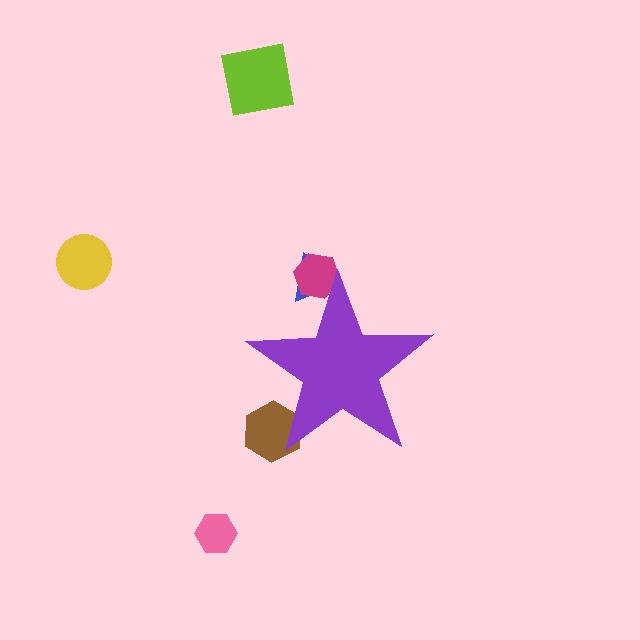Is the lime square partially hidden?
No, the lime square is fully visible.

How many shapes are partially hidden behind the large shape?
3 shapes are partially hidden.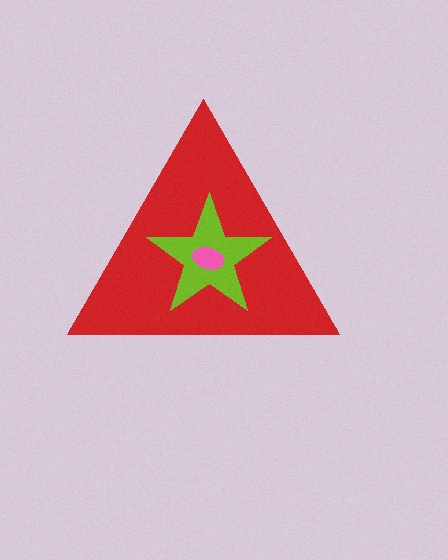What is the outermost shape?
The red triangle.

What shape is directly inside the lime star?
The pink ellipse.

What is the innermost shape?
The pink ellipse.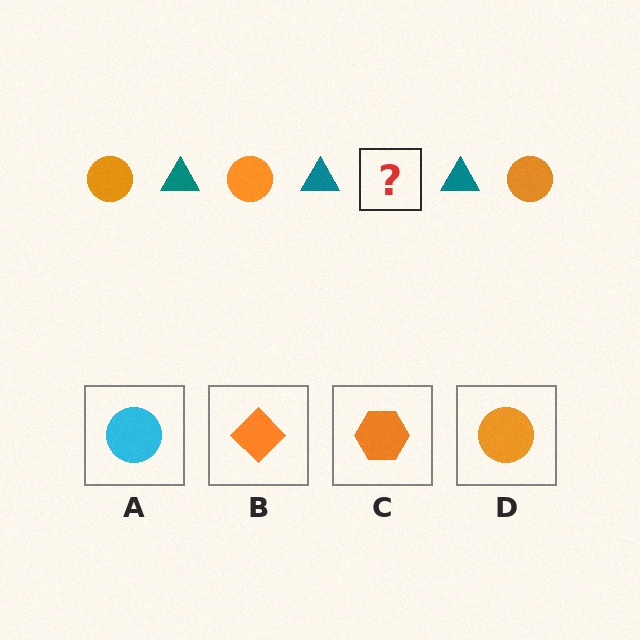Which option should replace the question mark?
Option D.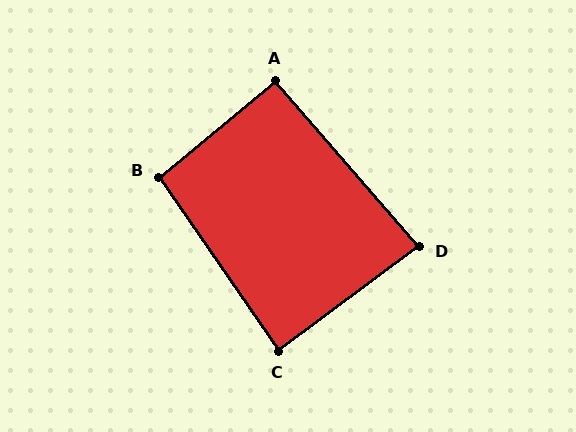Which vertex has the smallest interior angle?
D, at approximately 85 degrees.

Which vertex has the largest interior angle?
B, at approximately 95 degrees.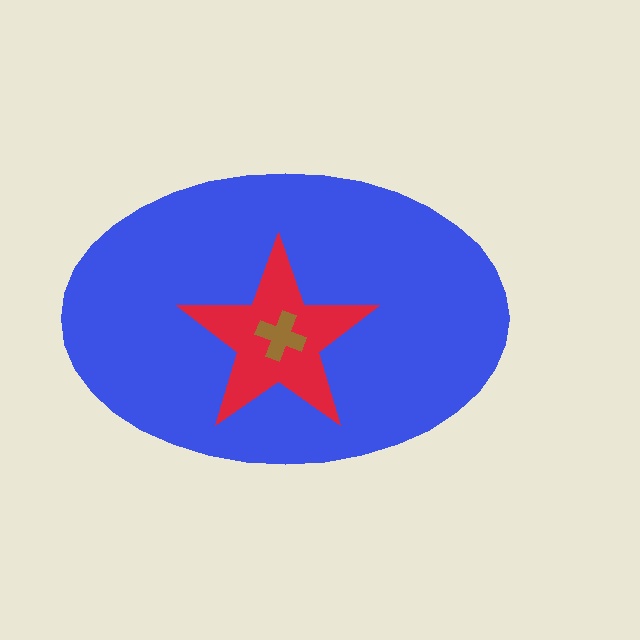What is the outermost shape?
The blue ellipse.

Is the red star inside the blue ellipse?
Yes.